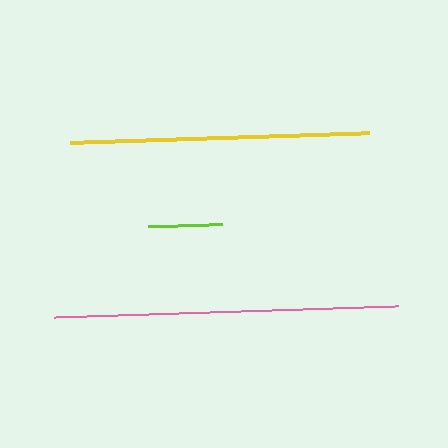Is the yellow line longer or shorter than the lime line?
The yellow line is longer than the lime line.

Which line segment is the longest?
The pink line is the longest at approximately 344 pixels.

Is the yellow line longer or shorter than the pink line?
The pink line is longer than the yellow line.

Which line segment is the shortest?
The lime line is the shortest at approximately 74 pixels.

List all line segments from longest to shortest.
From longest to shortest: pink, yellow, lime.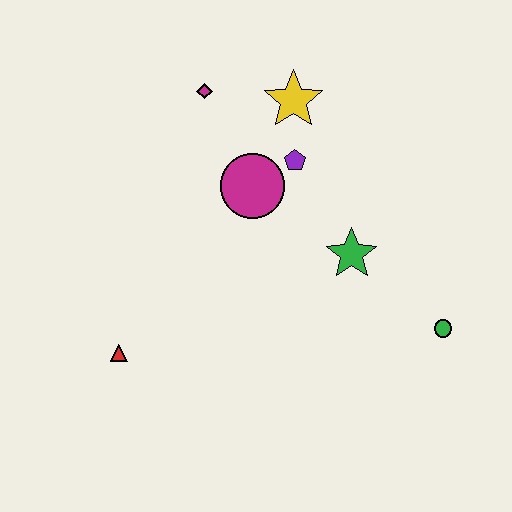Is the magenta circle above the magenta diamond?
No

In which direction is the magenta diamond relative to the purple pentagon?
The magenta diamond is to the left of the purple pentagon.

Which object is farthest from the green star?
The red triangle is farthest from the green star.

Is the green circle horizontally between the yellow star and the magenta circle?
No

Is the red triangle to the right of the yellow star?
No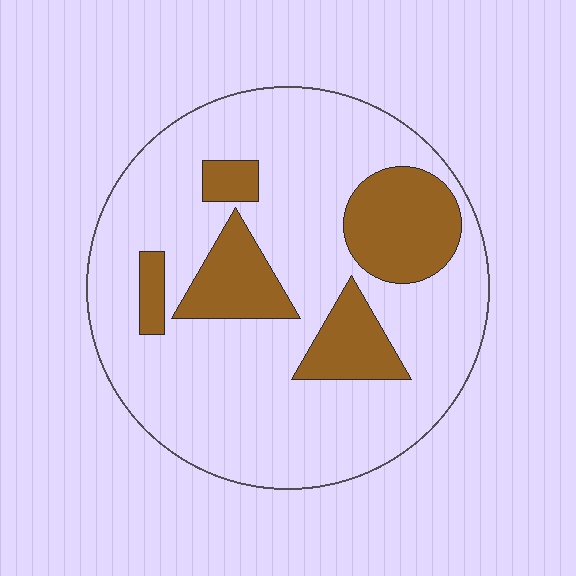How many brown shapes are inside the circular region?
5.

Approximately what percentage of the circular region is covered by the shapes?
Approximately 25%.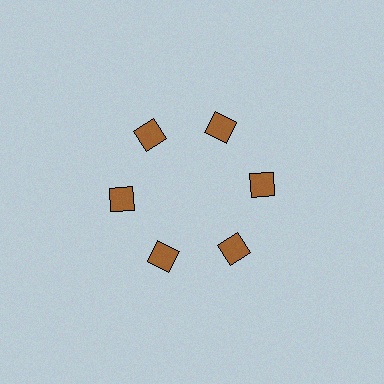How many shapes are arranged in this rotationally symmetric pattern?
There are 6 shapes, arranged in 6 groups of 1.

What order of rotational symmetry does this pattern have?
This pattern has 6-fold rotational symmetry.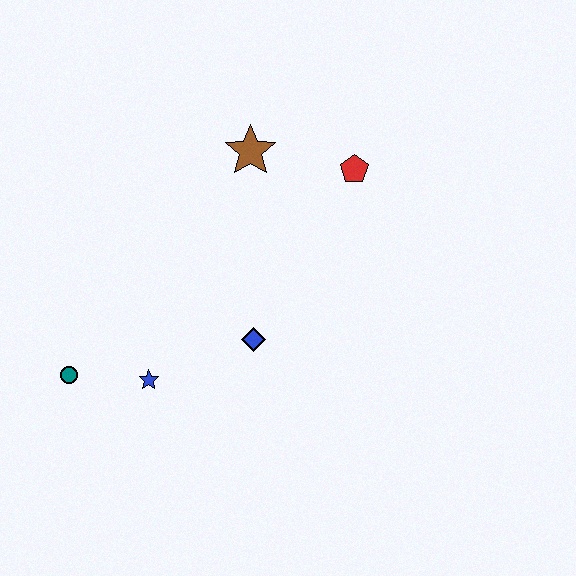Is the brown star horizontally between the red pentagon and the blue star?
Yes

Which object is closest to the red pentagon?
The brown star is closest to the red pentagon.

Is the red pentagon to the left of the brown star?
No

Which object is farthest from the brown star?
The teal circle is farthest from the brown star.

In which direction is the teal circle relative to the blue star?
The teal circle is to the left of the blue star.